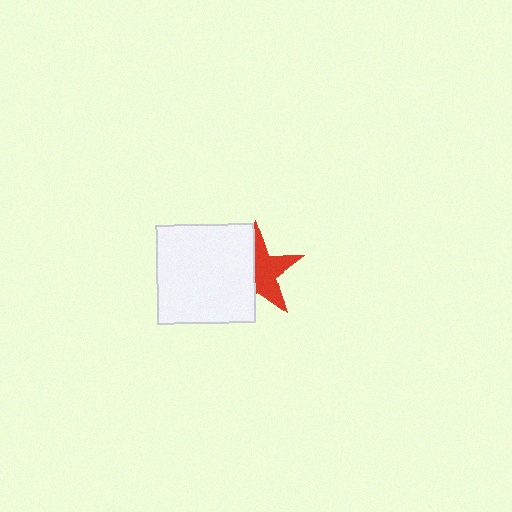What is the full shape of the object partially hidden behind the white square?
The partially hidden object is a red star.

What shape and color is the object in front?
The object in front is a white square.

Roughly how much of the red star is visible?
About half of it is visible (roughly 52%).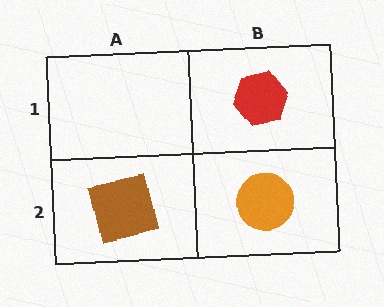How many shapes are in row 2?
2 shapes.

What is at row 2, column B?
An orange circle.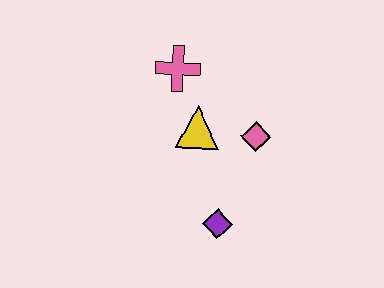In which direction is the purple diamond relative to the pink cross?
The purple diamond is below the pink cross.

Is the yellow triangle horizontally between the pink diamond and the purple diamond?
No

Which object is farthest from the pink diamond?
The pink cross is farthest from the pink diamond.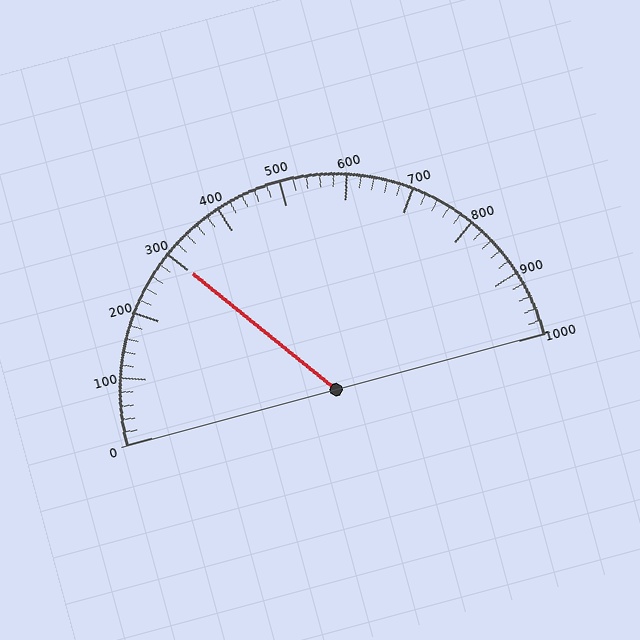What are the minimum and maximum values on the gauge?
The gauge ranges from 0 to 1000.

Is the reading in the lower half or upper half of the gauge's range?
The reading is in the lower half of the range (0 to 1000).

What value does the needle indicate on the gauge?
The needle indicates approximately 300.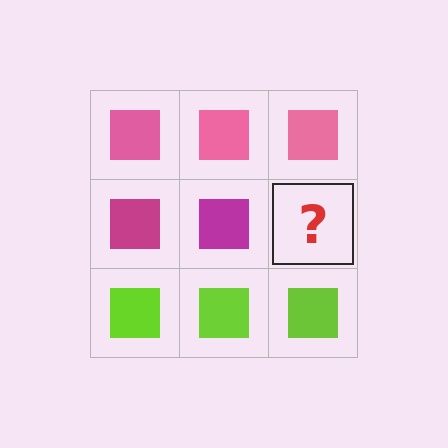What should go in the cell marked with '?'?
The missing cell should contain a magenta square.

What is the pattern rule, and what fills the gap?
The rule is that each row has a consistent color. The gap should be filled with a magenta square.